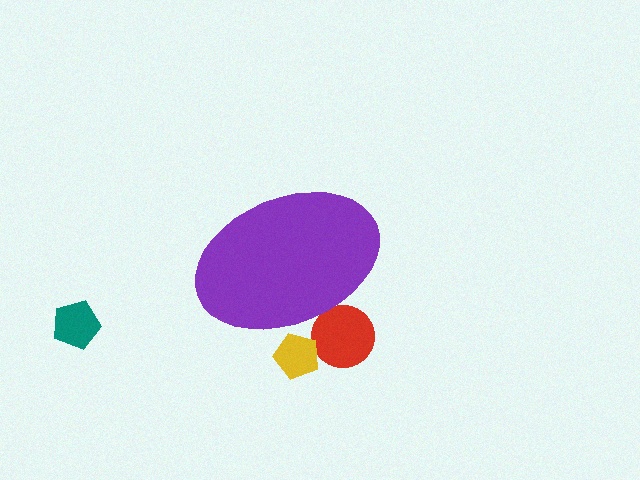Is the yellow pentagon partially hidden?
Yes, the yellow pentagon is partially hidden behind the purple ellipse.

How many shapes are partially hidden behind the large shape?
2 shapes are partially hidden.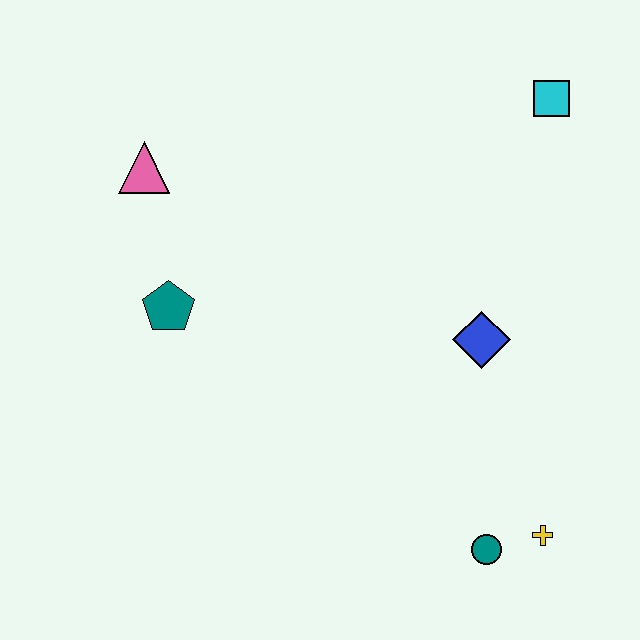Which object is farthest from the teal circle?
The pink triangle is farthest from the teal circle.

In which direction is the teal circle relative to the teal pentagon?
The teal circle is to the right of the teal pentagon.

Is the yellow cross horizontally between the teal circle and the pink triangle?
No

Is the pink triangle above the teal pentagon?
Yes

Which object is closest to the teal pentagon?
The pink triangle is closest to the teal pentagon.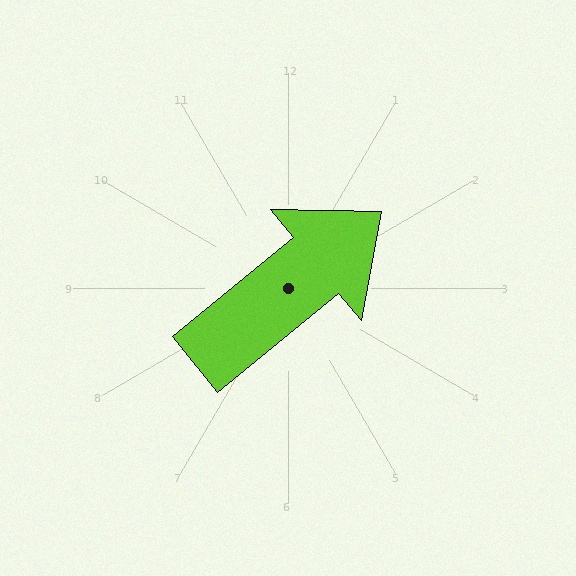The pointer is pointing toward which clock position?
Roughly 2 o'clock.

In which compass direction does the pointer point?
Northeast.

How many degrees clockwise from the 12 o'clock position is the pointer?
Approximately 51 degrees.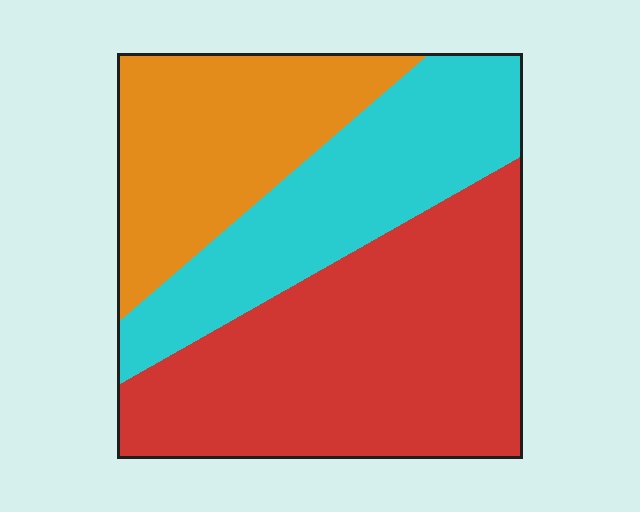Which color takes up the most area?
Red, at roughly 45%.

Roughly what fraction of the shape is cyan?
Cyan covers around 30% of the shape.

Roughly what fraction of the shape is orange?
Orange covers 26% of the shape.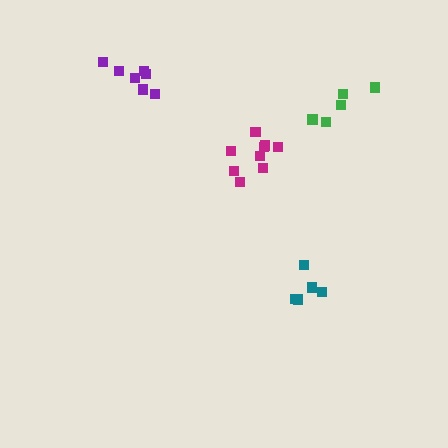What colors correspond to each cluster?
The clusters are colored: magenta, teal, green, purple.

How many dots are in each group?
Group 1: 9 dots, Group 2: 5 dots, Group 3: 5 dots, Group 4: 7 dots (26 total).